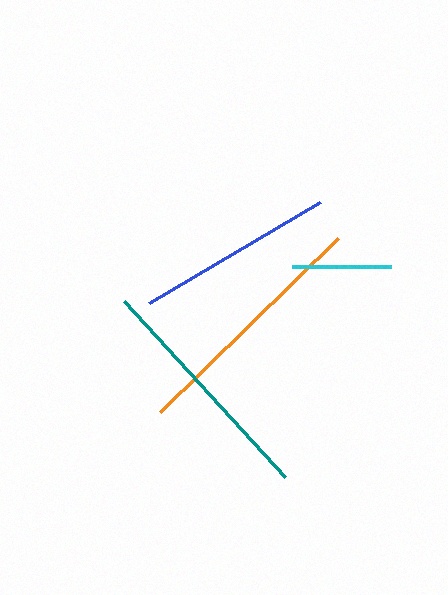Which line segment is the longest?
The orange line is the longest at approximately 248 pixels.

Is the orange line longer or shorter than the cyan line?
The orange line is longer than the cyan line.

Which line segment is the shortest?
The cyan line is the shortest at approximately 99 pixels.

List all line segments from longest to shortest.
From longest to shortest: orange, teal, blue, cyan.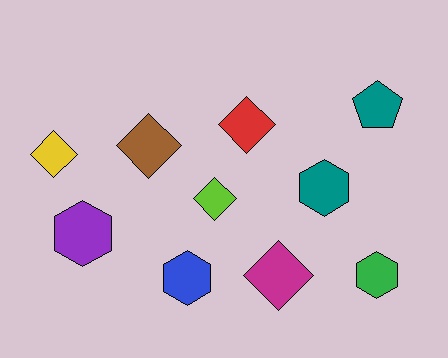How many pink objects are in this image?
There are no pink objects.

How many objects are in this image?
There are 10 objects.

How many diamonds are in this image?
There are 5 diamonds.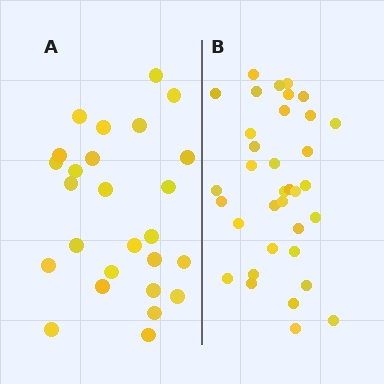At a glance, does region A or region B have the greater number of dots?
Region B (the right region) has more dots.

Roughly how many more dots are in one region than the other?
Region B has roughly 8 or so more dots than region A.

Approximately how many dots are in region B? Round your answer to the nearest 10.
About 40 dots. (The exact count is 35, which rounds to 40.)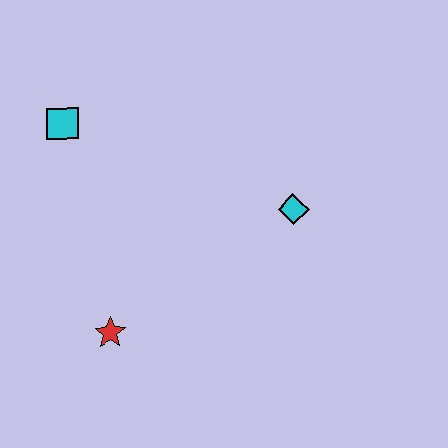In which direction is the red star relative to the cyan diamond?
The red star is to the left of the cyan diamond.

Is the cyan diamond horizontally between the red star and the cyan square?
No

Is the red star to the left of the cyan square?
No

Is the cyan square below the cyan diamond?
No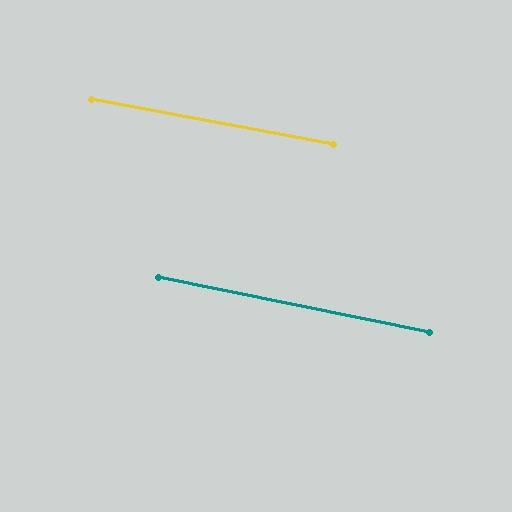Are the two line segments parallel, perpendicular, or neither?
Parallel — their directions differ by only 1.0°.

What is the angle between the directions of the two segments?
Approximately 1 degree.